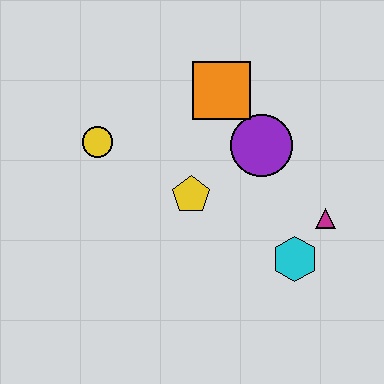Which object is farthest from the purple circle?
The yellow circle is farthest from the purple circle.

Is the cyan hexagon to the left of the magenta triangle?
Yes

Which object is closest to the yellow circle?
The yellow pentagon is closest to the yellow circle.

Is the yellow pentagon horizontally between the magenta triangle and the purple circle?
No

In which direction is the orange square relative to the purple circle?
The orange square is above the purple circle.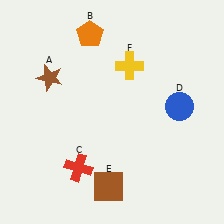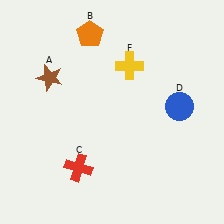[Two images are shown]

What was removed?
The brown square (E) was removed in Image 2.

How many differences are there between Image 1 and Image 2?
There is 1 difference between the two images.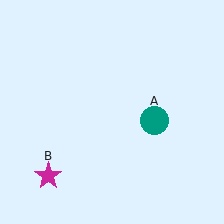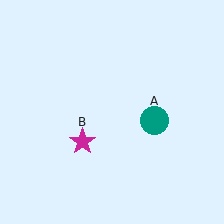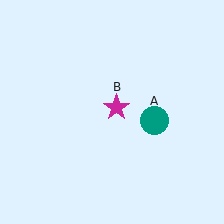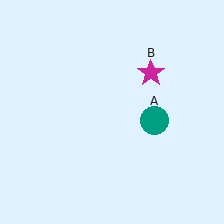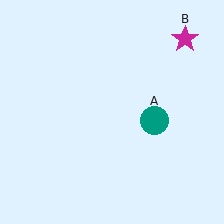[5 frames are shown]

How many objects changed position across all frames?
1 object changed position: magenta star (object B).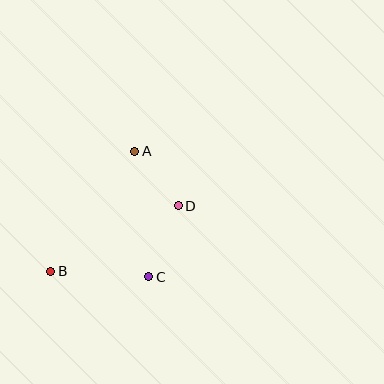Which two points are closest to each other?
Points A and D are closest to each other.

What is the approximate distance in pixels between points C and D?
The distance between C and D is approximately 77 pixels.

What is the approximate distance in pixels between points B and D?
The distance between B and D is approximately 144 pixels.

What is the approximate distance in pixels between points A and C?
The distance between A and C is approximately 126 pixels.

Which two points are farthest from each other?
Points A and B are farthest from each other.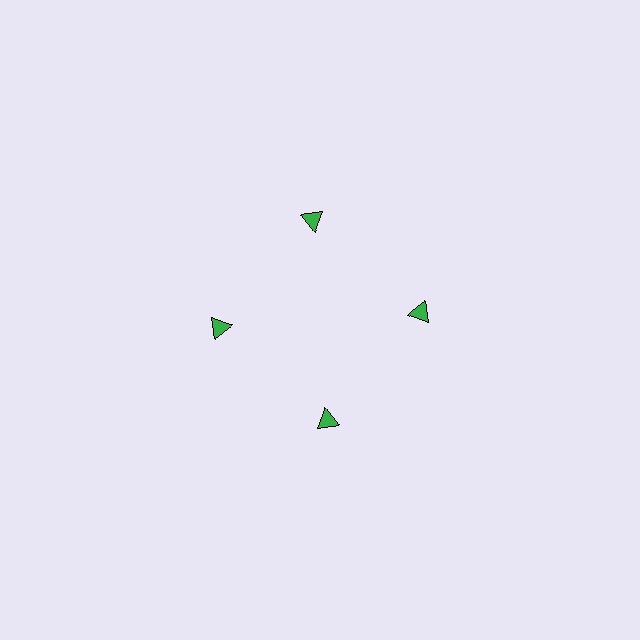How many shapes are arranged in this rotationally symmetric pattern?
There are 4 shapes, arranged in 4 groups of 1.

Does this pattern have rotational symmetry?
Yes, this pattern has 4-fold rotational symmetry. It looks the same after rotating 90 degrees around the center.